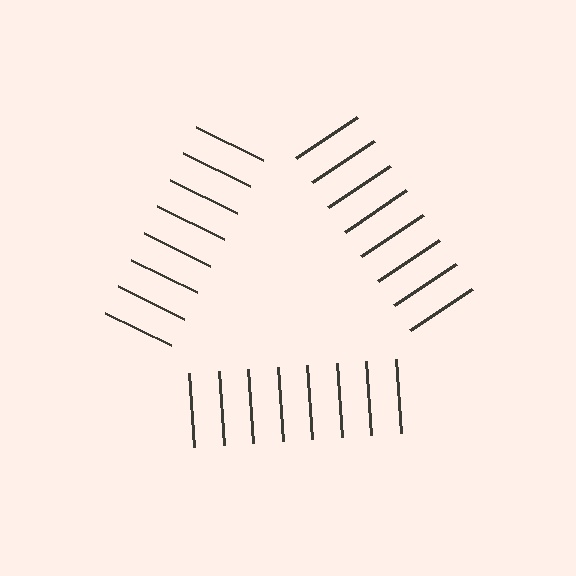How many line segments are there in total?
24 — 8 along each of the 3 edges.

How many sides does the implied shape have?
3 sides — the line-ends trace a triangle.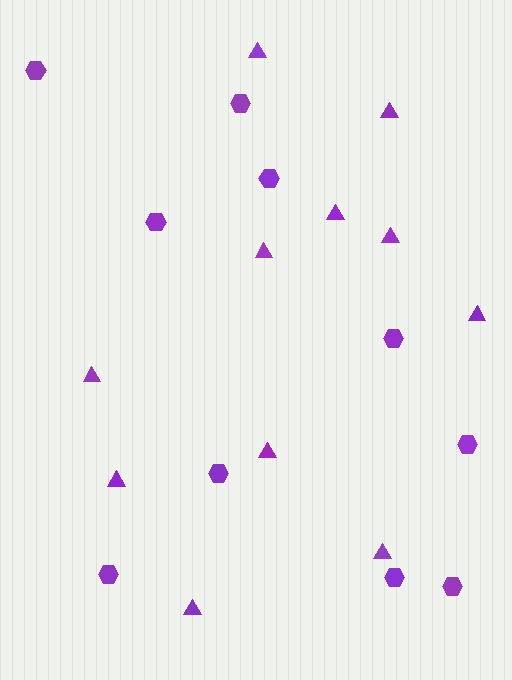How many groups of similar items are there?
There are 2 groups: one group of triangles (11) and one group of hexagons (10).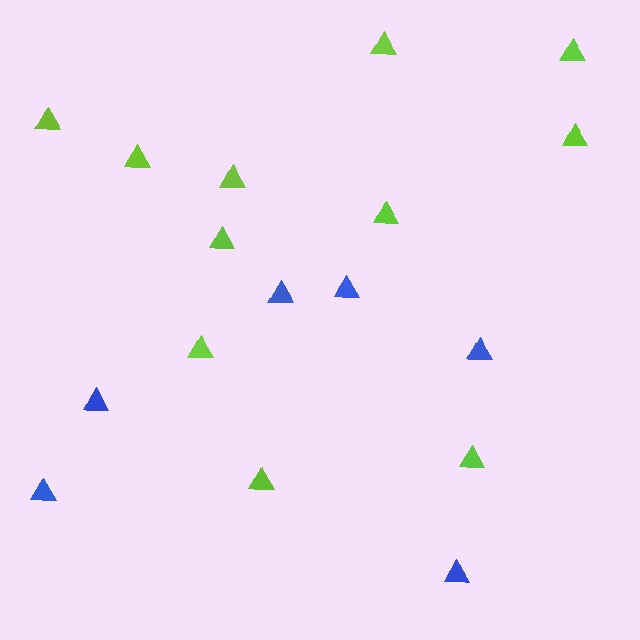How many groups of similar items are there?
There are 2 groups: one group of blue triangles (6) and one group of lime triangles (11).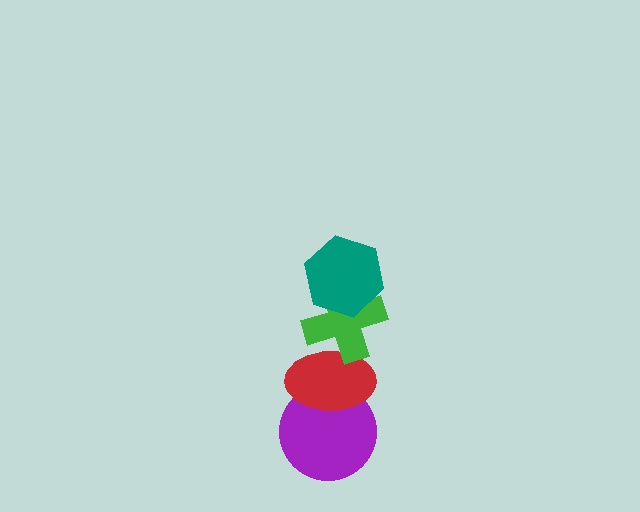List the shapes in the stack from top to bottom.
From top to bottom: the teal hexagon, the green cross, the red ellipse, the purple circle.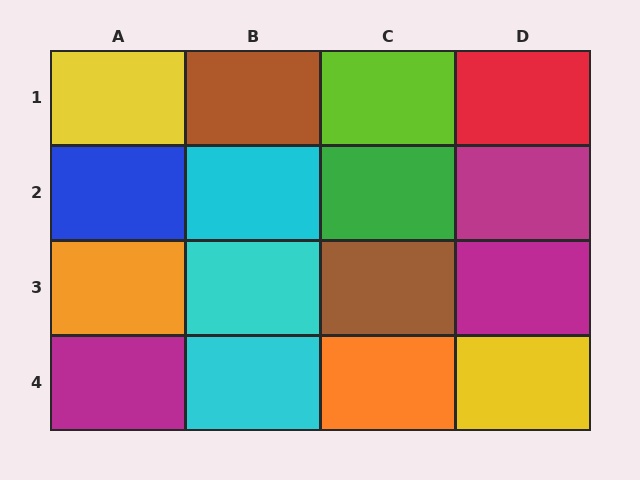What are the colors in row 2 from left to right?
Blue, cyan, green, magenta.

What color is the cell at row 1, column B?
Brown.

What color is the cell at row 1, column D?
Red.